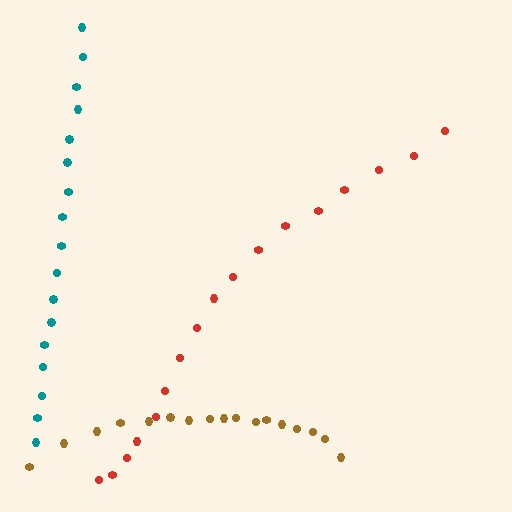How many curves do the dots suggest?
There are 3 distinct paths.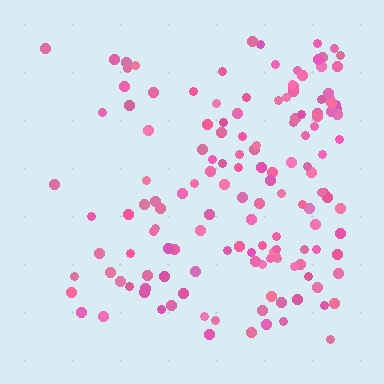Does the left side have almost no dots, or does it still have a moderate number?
Still a moderate number, just noticeably fewer than the right.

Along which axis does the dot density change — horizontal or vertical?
Horizontal.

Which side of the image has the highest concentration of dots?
The right.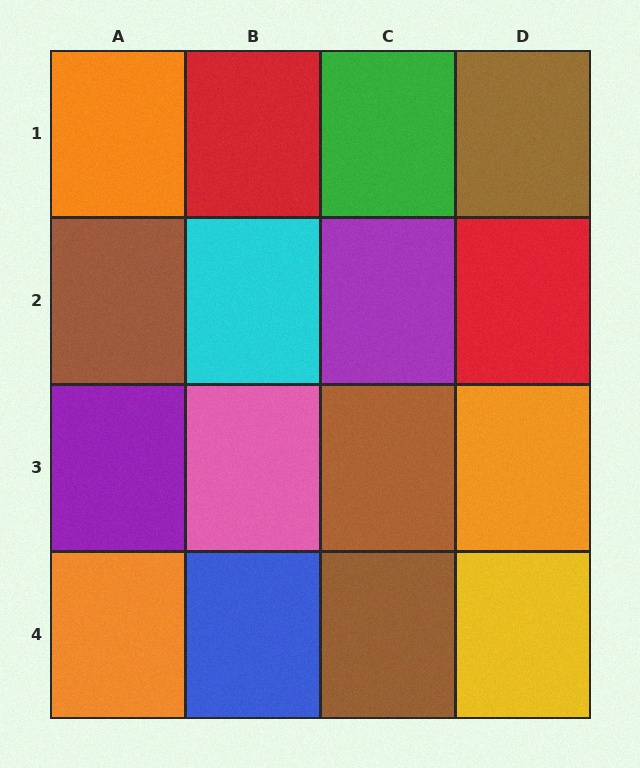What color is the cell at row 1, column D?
Brown.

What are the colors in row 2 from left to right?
Brown, cyan, purple, red.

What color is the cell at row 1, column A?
Orange.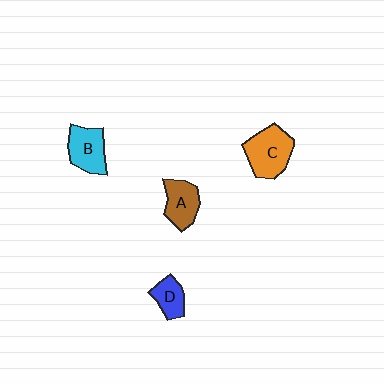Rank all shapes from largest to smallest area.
From largest to smallest: C (orange), B (cyan), A (brown), D (blue).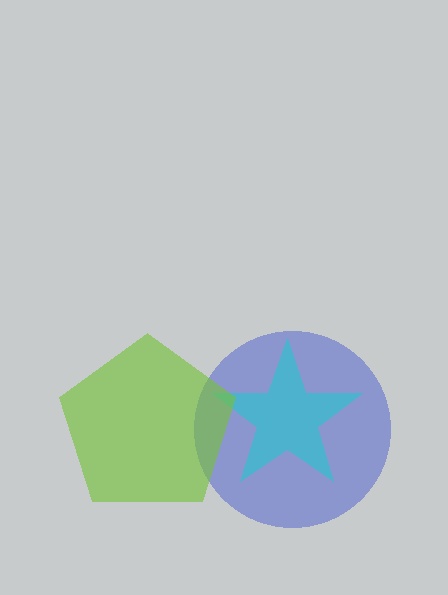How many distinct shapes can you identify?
There are 3 distinct shapes: a blue circle, a cyan star, a lime pentagon.